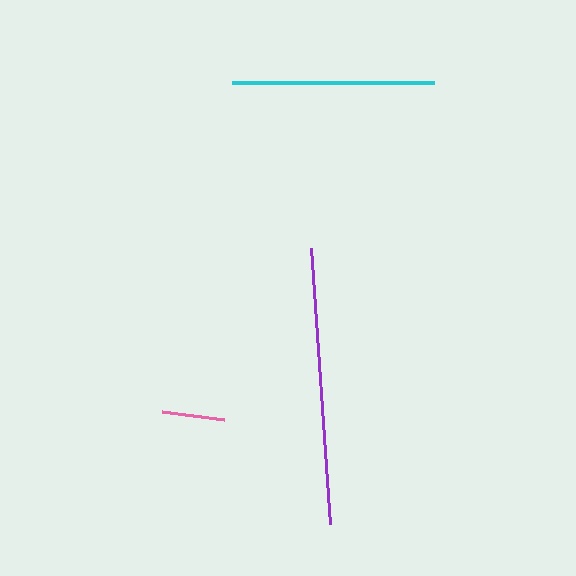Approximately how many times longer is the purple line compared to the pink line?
The purple line is approximately 4.4 times the length of the pink line.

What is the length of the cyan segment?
The cyan segment is approximately 202 pixels long.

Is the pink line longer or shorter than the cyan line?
The cyan line is longer than the pink line.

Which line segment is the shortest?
The pink line is the shortest at approximately 63 pixels.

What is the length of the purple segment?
The purple segment is approximately 277 pixels long.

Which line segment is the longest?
The purple line is the longest at approximately 277 pixels.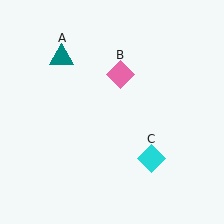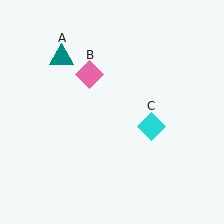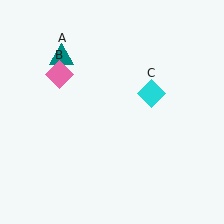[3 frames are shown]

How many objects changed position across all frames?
2 objects changed position: pink diamond (object B), cyan diamond (object C).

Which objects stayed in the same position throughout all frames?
Teal triangle (object A) remained stationary.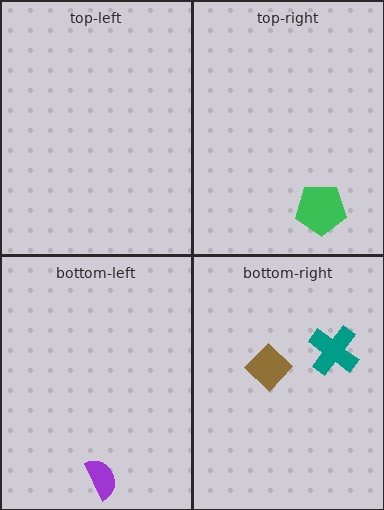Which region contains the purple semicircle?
The bottom-left region.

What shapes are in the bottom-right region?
The teal cross, the brown diamond.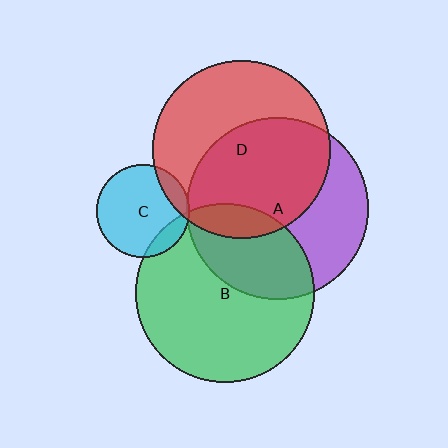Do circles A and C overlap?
Yes.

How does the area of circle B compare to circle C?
Approximately 3.7 times.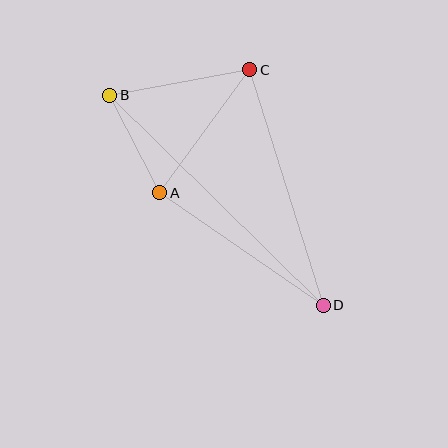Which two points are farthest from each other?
Points B and D are farthest from each other.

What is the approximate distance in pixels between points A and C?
The distance between A and C is approximately 153 pixels.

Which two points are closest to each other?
Points A and B are closest to each other.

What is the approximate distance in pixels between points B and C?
The distance between B and C is approximately 142 pixels.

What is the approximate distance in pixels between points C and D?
The distance between C and D is approximately 247 pixels.